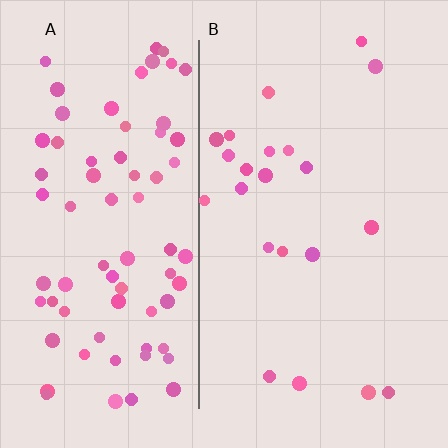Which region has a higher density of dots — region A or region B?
A (the left).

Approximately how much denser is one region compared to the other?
Approximately 3.6× — region A over region B.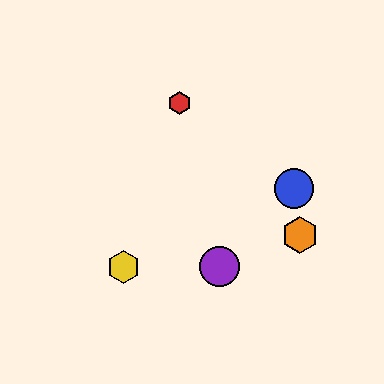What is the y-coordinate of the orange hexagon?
The orange hexagon is at y≈235.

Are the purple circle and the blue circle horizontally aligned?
No, the purple circle is at y≈267 and the blue circle is at y≈188.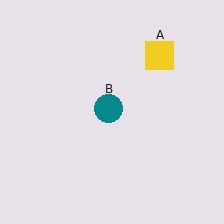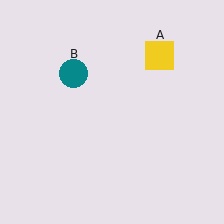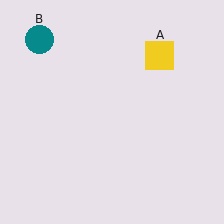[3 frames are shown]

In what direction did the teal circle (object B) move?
The teal circle (object B) moved up and to the left.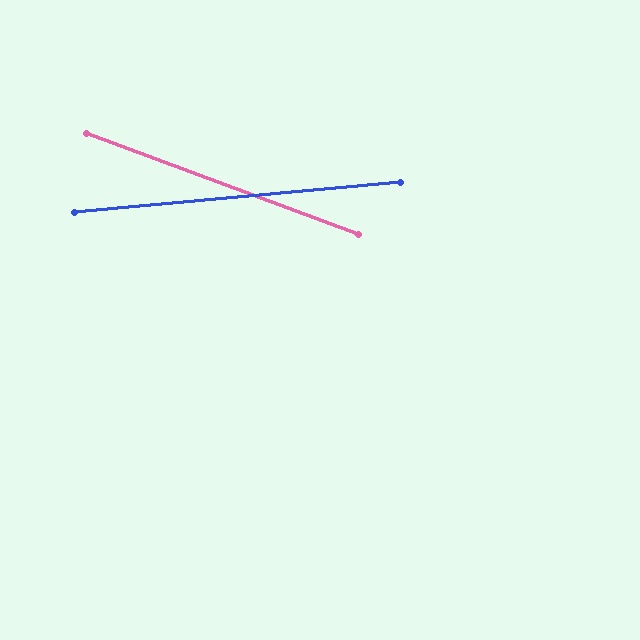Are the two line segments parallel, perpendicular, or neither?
Neither parallel nor perpendicular — they differ by about 26°.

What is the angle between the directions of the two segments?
Approximately 26 degrees.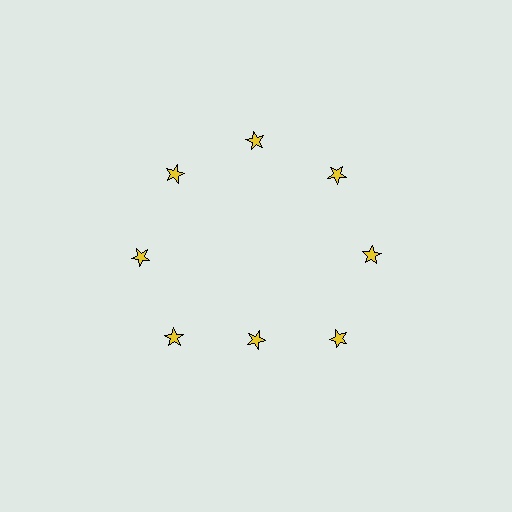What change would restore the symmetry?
The symmetry would be restored by moving it outward, back onto the ring so that all 8 stars sit at equal angles and equal distance from the center.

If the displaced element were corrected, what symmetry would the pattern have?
It would have 8-fold rotational symmetry — the pattern would map onto itself every 45 degrees.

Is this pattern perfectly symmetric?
No. The 8 yellow stars are arranged in a ring, but one element near the 6 o'clock position is pulled inward toward the center, breaking the 8-fold rotational symmetry.